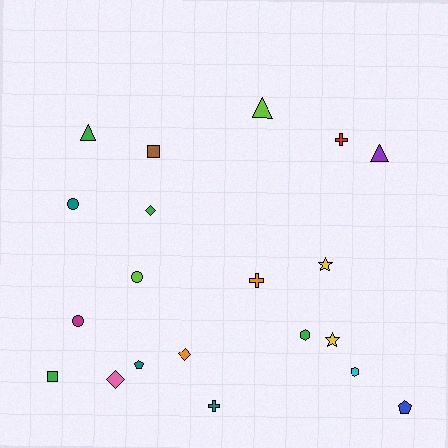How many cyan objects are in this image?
There is 1 cyan object.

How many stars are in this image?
There are 2 stars.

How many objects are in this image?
There are 20 objects.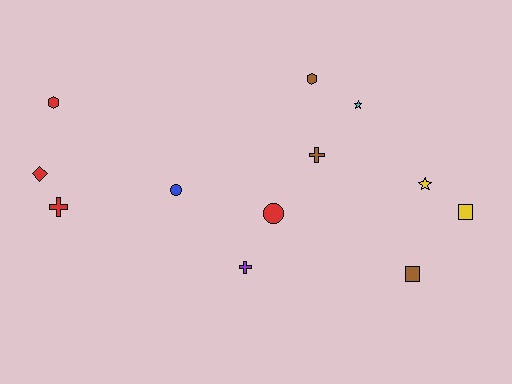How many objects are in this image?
There are 12 objects.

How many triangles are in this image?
There are no triangles.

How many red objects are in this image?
There are 4 red objects.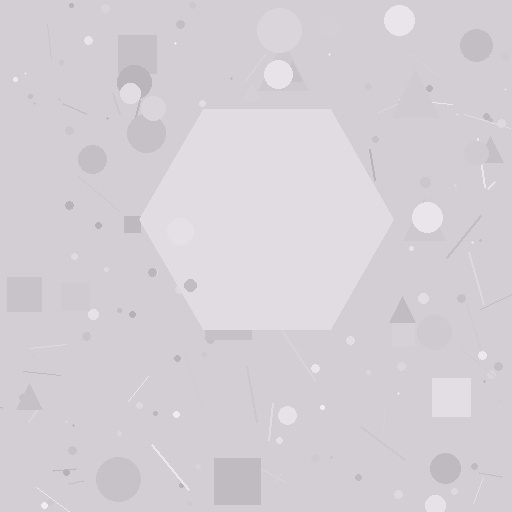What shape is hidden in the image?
A hexagon is hidden in the image.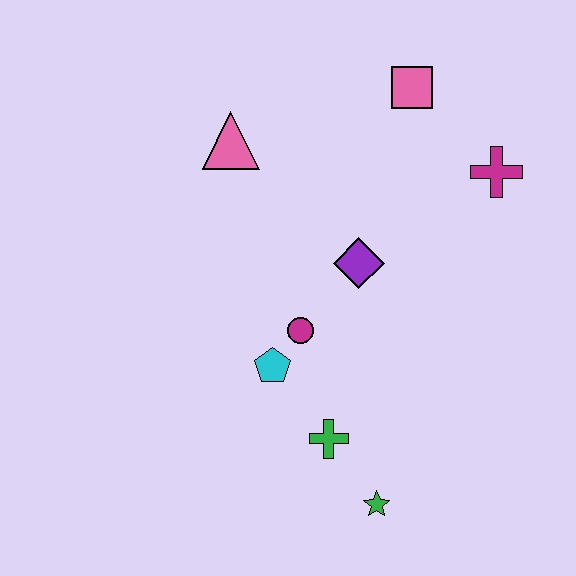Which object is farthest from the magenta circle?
The pink square is farthest from the magenta circle.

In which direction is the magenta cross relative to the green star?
The magenta cross is above the green star.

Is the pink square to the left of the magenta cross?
Yes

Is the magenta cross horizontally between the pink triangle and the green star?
No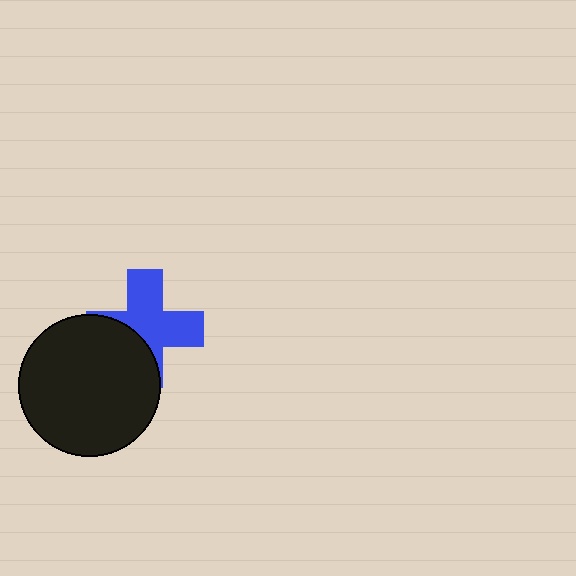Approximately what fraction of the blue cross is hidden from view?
Roughly 38% of the blue cross is hidden behind the black circle.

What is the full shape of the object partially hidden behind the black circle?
The partially hidden object is a blue cross.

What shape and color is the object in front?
The object in front is a black circle.